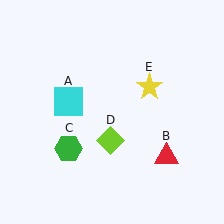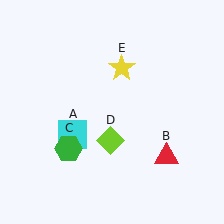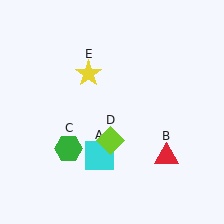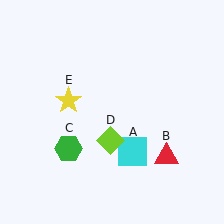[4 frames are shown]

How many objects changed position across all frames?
2 objects changed position: cyan square (object A), yellow star (object E).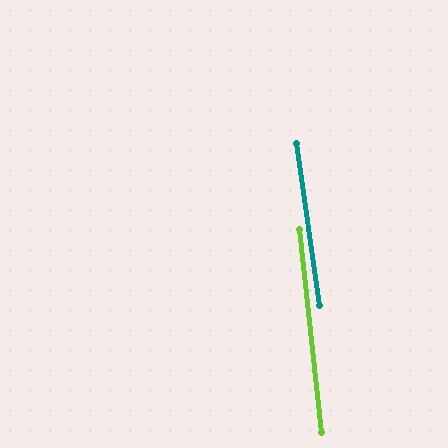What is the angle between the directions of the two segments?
Approximately 2 degrees.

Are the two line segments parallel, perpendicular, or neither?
Parallel — their directions differ by only 1.8°.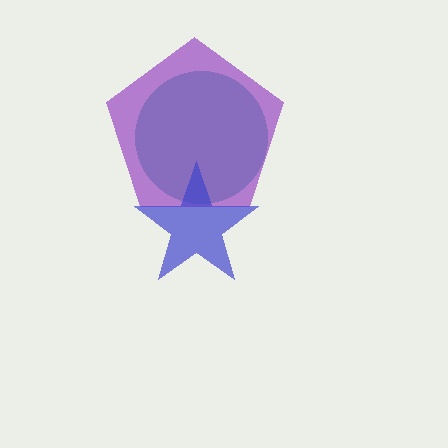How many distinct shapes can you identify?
There are 3 distinct shapes: a teal circle, a purple pentagon, a blue star.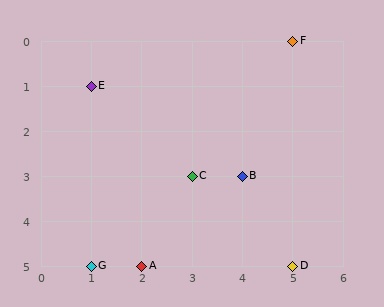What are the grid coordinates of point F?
Point F is at grid coordinates (5, 0).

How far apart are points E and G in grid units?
Points E and G are 4 rows apart.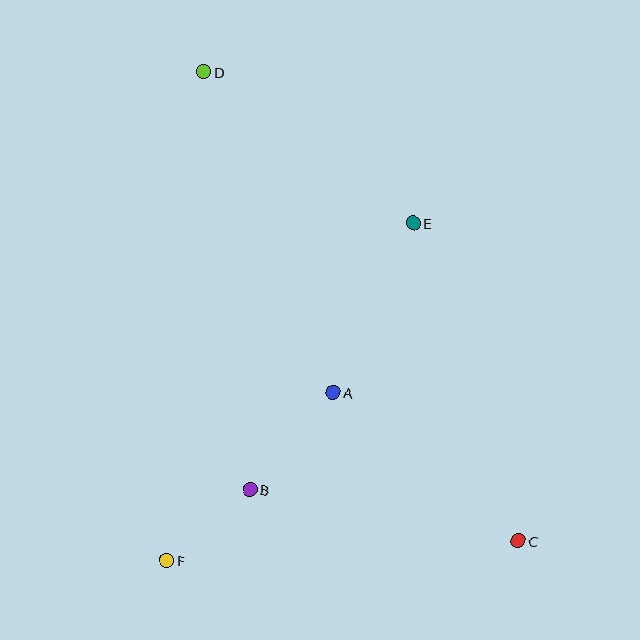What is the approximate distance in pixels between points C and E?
The distance between C and E is approximately 335 pixels.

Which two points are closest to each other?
Points B and F are closest to each other.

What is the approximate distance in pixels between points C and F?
The distance between C and F is approximately 352 pixels.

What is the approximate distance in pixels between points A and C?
The distance between A and C is approximately 237 pixels.